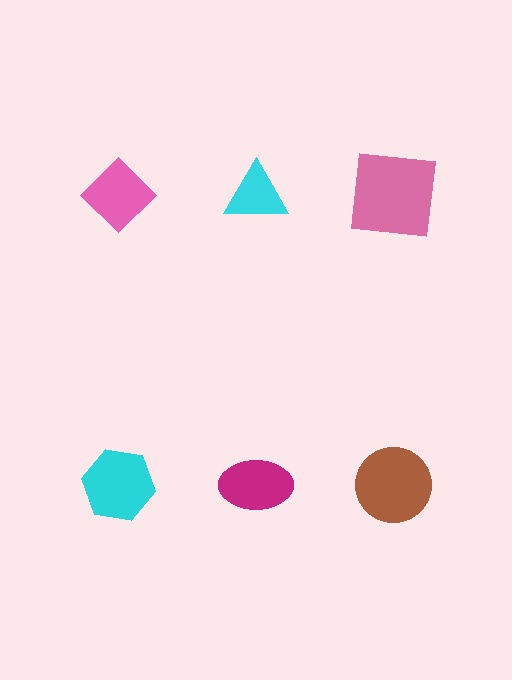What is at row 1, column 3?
A pink square.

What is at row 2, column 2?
A magenta ellipse.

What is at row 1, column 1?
A pink diamond.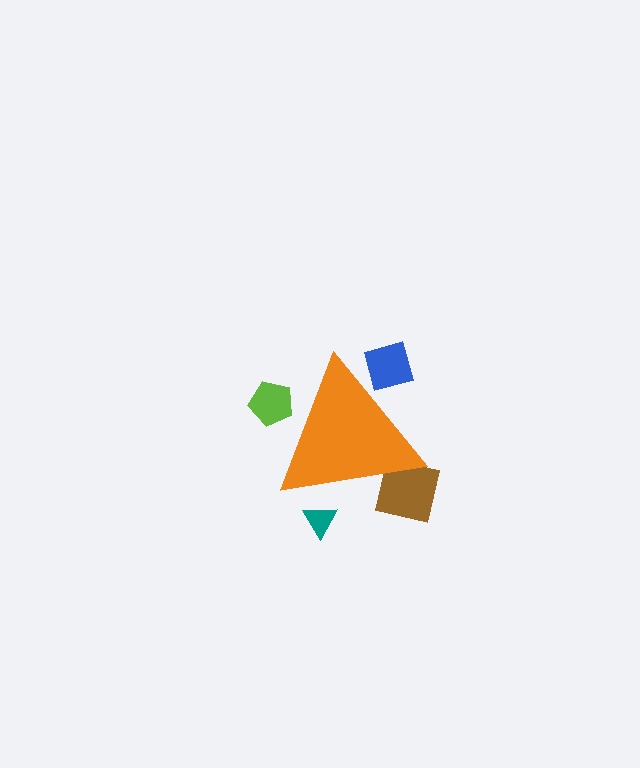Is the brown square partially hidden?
Yes, the brown square is partially hidden behind the orange triangle.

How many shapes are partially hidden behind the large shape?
4 shapes are partially hidden.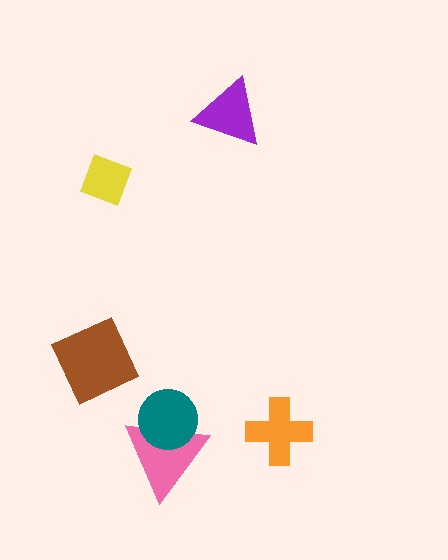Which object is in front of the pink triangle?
The teal circle is in front of the pink triangle.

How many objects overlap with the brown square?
0 objects overlap with the brown square.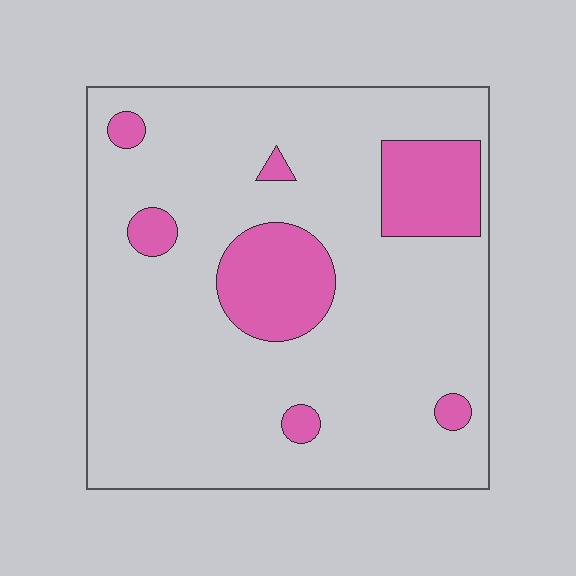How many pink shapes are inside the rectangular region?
7.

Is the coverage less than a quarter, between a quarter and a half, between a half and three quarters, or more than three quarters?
Less than a quarter.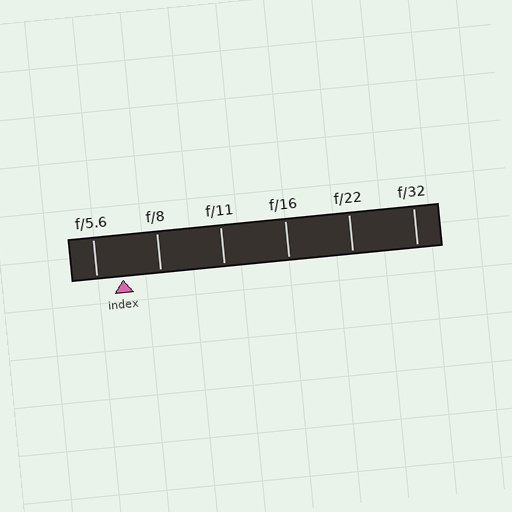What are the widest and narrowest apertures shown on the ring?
The widest aperture shown is f/5.6 and the narrowest is f/32.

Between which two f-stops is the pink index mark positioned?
The index mark is between f/5.6 and f/8.